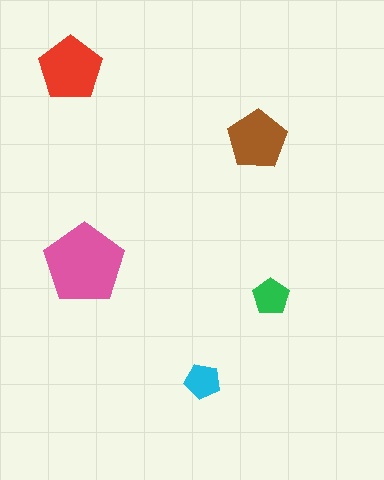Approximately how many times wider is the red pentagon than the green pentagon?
About 1.5 times wider.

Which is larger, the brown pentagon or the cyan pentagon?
The brown one.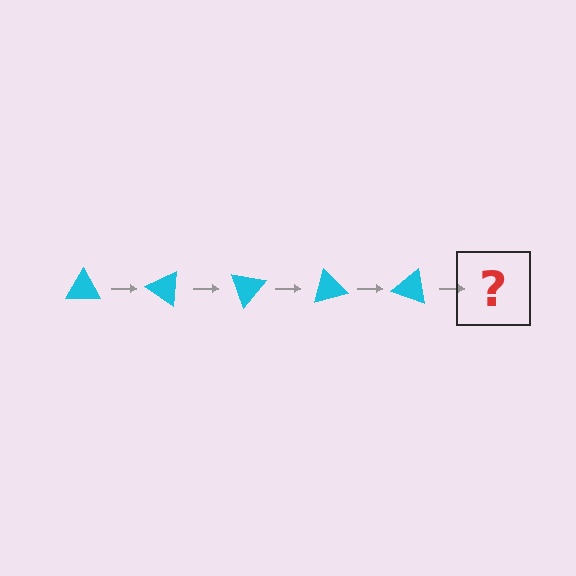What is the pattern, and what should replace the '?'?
The pattern is that the triangle rotates 35 degrees each step. The '?' should be a cyan triangle rotated 175 degrees.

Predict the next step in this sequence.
The next step is a cyan triangle rotated 175 degrees.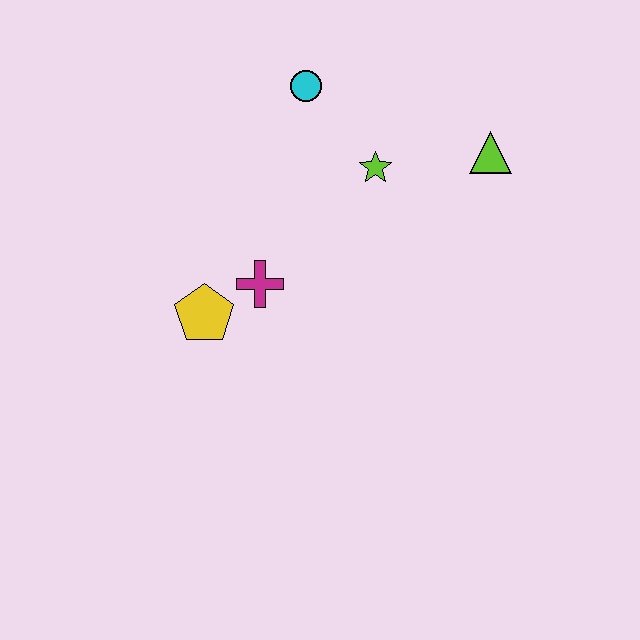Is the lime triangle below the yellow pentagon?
No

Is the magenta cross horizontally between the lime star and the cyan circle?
No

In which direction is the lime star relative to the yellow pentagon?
The lime star is to the right of the yellow pentagon.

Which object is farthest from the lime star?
The yellow pentagon is farthest from the lime star.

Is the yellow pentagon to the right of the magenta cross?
No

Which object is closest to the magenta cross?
The yellow pentagon is closest to the magenta cross.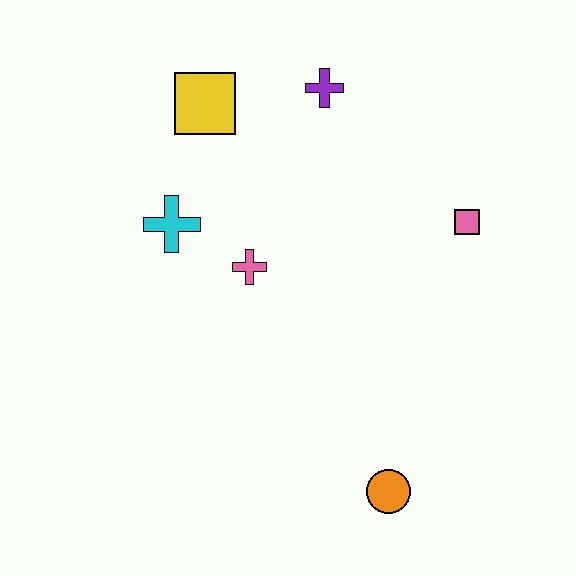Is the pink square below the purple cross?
Yes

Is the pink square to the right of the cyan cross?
Yes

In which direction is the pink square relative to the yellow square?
The pink square is to the right of the yellow square.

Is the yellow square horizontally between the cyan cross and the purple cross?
Yes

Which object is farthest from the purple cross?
The orange circle is farthest from the purple cross.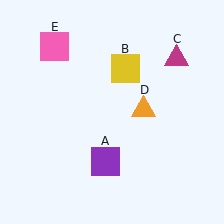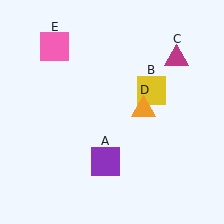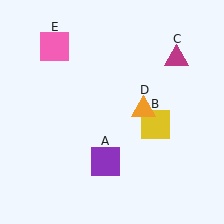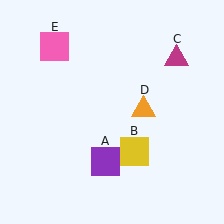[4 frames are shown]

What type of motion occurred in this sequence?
The yellow square (object B) rotated clockwise around the center of the scene.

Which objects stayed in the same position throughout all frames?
Purple square (object A) and magenta triangle (object C) and orange triangle (object D) and pink square (object E) remained stationary.